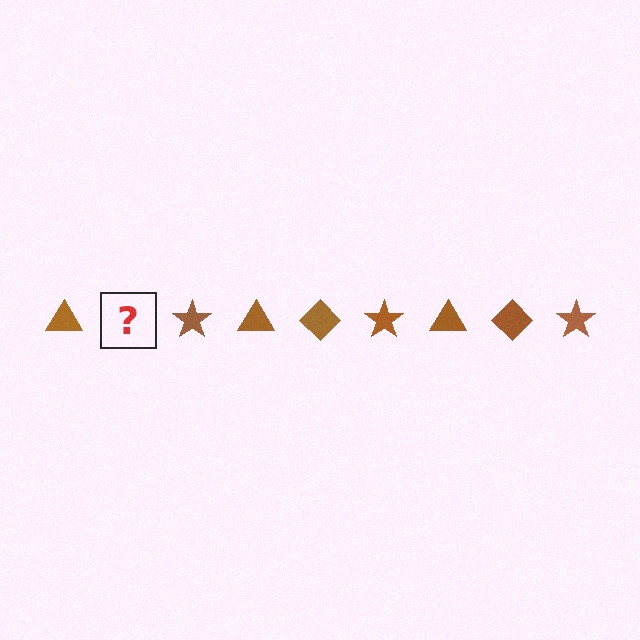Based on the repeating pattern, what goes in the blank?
The blank should be a brown diamond.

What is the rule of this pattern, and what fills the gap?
The rule is that the pattern cycles through triangle, diamond, star shapes in brown. The gap should be filled with a brown diamond.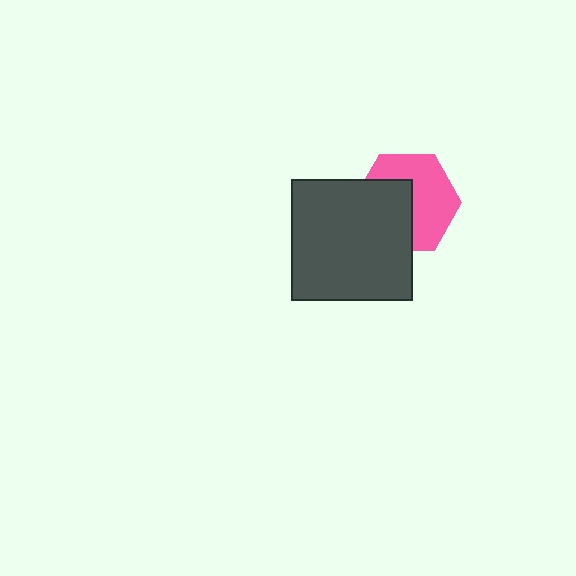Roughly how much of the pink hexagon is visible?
About half of it is visible (roughly 55%).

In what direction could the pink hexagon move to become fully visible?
The pink hexagon could move toward the upper-right. That would shift it out from behind the dark gray square entirely.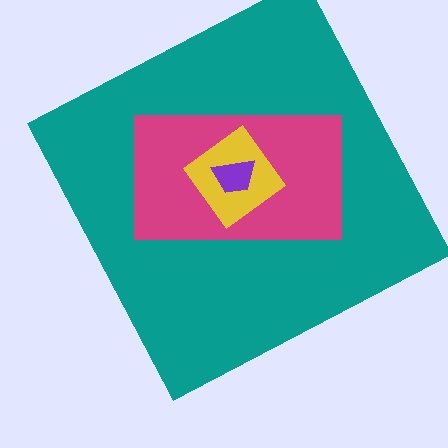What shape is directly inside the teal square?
The magenta rectangle.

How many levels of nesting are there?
4.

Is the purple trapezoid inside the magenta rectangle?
Yes.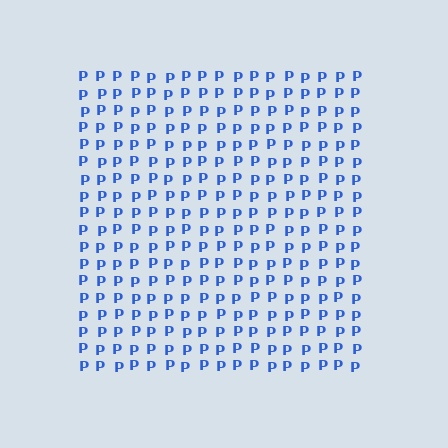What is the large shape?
The large shape is a square.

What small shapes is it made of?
It is made of small letter P's.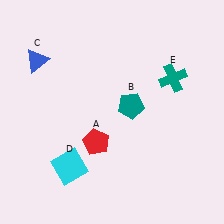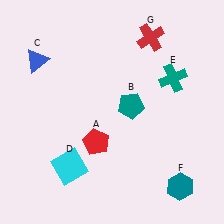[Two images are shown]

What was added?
A teal hexagon (F), a red cross (G) were added in Image 2.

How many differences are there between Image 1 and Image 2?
There are 2 differences between the two images.